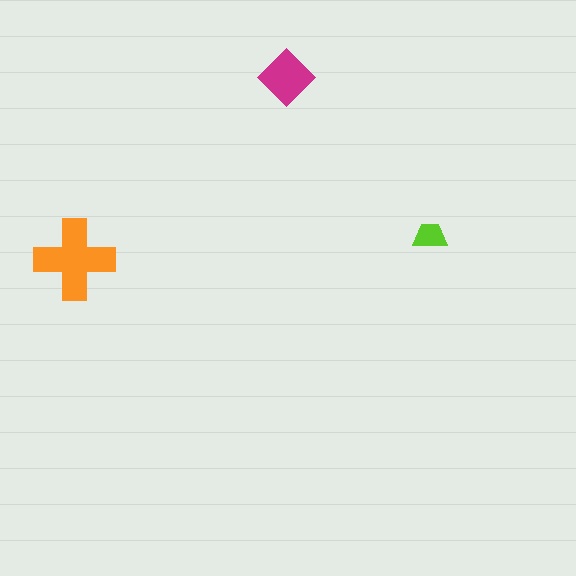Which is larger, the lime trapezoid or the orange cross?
The orange cross.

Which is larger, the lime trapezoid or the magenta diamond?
The magenta diamond.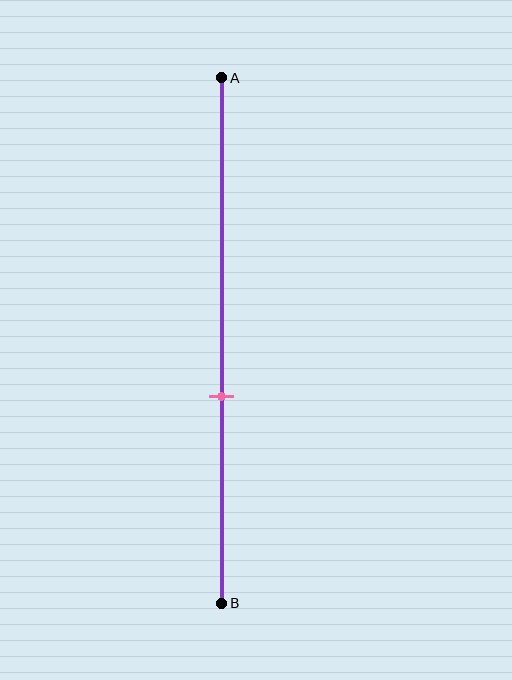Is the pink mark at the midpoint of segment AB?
No, the mark is at about 60% from A, not at the 50% midpoint.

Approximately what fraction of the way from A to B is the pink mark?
The pink mark is approximately 60% of the way from A to B.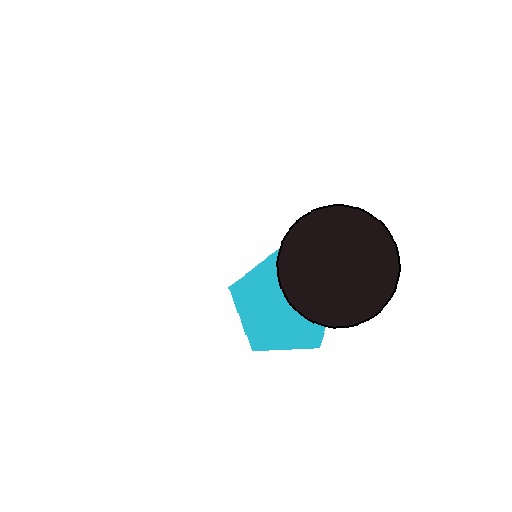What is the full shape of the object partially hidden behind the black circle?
The partially hidden object is a cyan pentagon.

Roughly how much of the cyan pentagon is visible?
About half of it is visible (roughly 63%).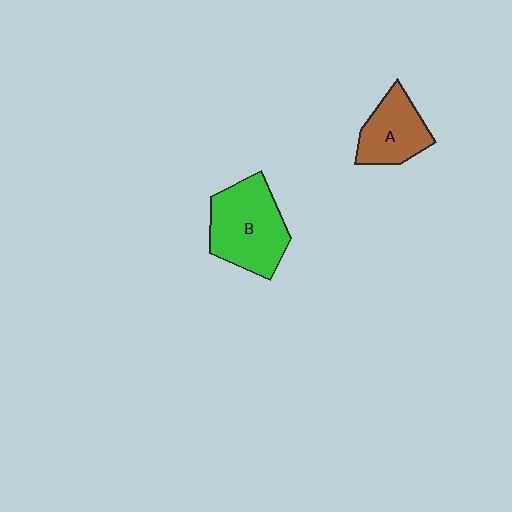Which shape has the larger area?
Shape B (green).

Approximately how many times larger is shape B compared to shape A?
Approximately 1.5 times.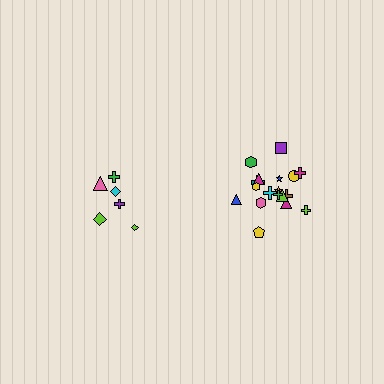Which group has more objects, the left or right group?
The right group.